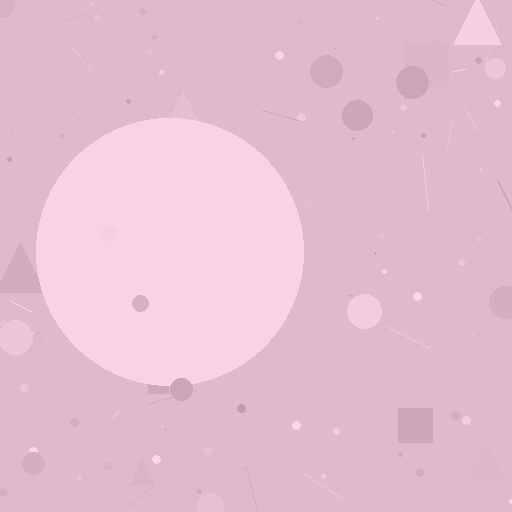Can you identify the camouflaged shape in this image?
The camouflaged shape is a circle.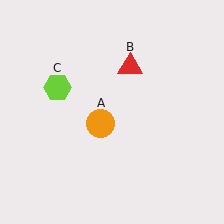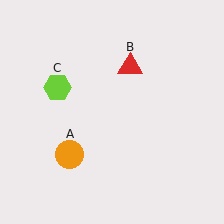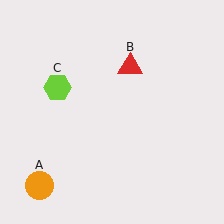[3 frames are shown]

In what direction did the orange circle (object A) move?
The orange circle (object A) moved down and to the left.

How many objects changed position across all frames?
1 object changed position: orange circle (object A).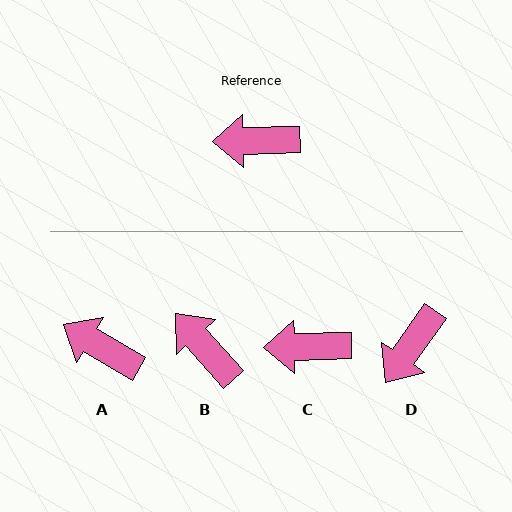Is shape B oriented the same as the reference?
No, it is off by about 49 degrees.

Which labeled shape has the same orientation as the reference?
C.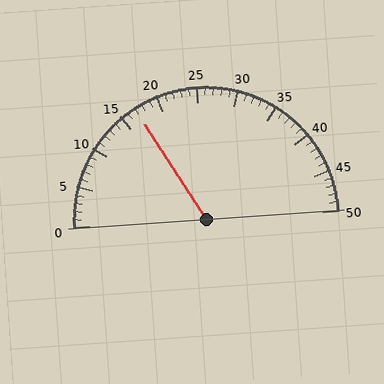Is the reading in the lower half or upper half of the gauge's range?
The reading is in the lower half of the range (0 to 50).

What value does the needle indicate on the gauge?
The needle indicates approximately 17.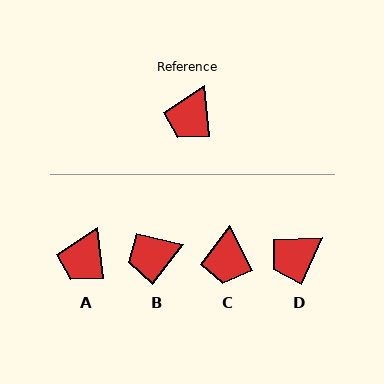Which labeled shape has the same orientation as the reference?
A.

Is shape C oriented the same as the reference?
No, it is off by about 21 degrees.